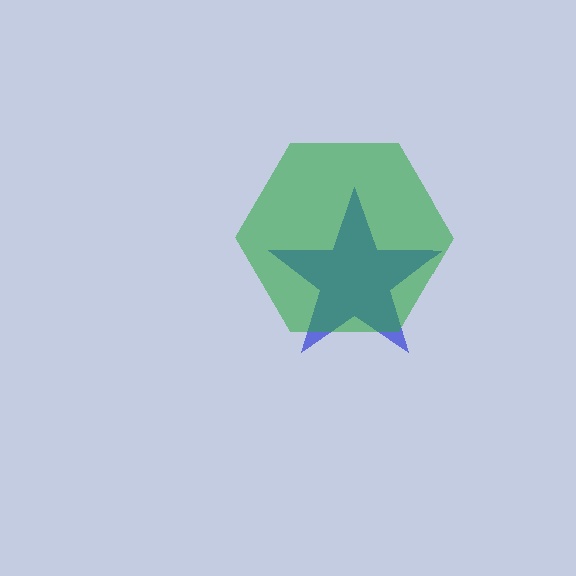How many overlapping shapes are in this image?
There are 2 overlapping shapes in the image.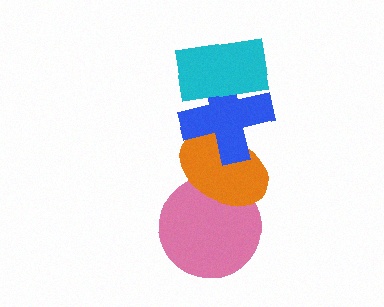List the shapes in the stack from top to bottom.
From top to bottom: the cyan rectangle, the blue cross, the orange ellipse, the pink circle.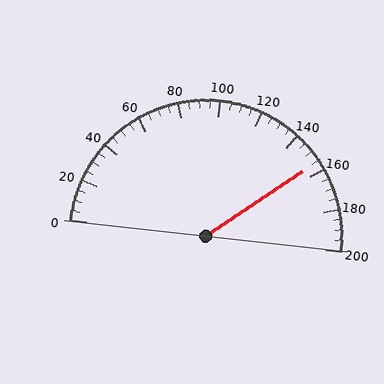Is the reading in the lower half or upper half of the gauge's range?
The reading is in the upper half of the range (0 to 200).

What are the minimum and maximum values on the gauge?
The gauge ranges from 0 to 200.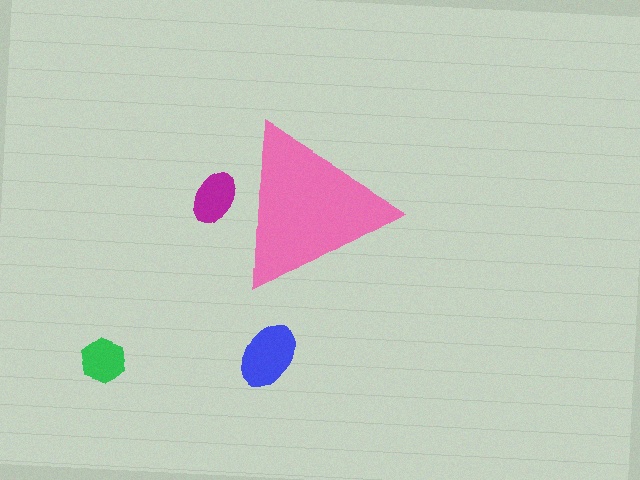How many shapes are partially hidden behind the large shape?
1 shape is partially hidden.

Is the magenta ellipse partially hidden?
Yes, the magenta ellipse is partially hidden behind the pink triangle.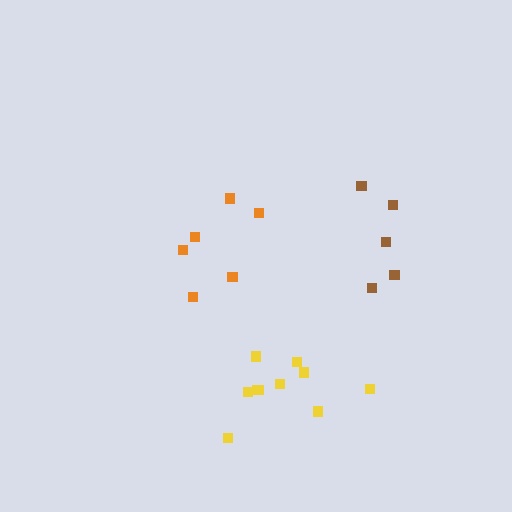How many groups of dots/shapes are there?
There are 3 groups.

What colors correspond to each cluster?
The clusters are colored: brown, orange, yellow.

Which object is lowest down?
The yellow cluster is bottommost.